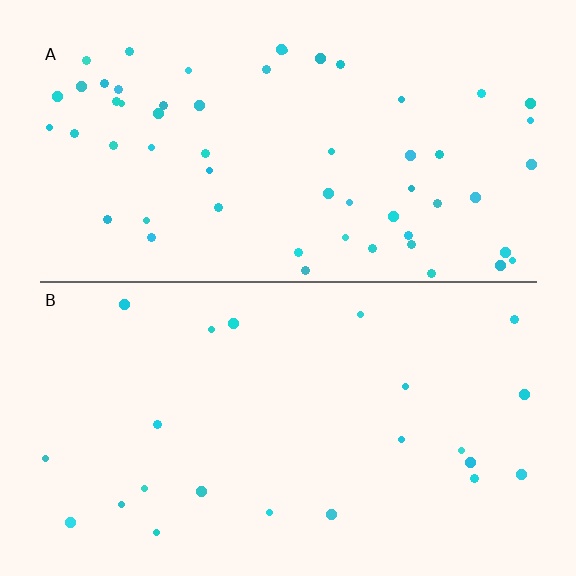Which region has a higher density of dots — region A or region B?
A (the top).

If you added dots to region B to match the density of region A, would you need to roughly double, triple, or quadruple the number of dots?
Approximately triple.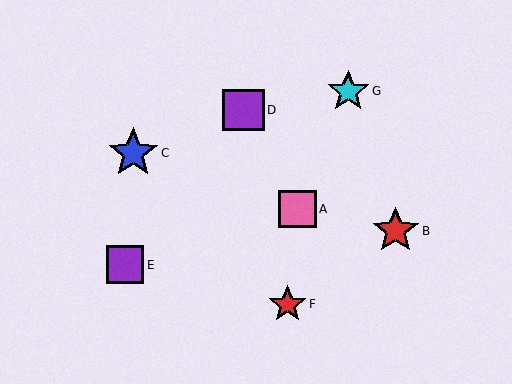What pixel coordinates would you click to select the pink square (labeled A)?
Click at (297, 209) to select the pink square A.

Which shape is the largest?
The blue star (labeled C) is the largest.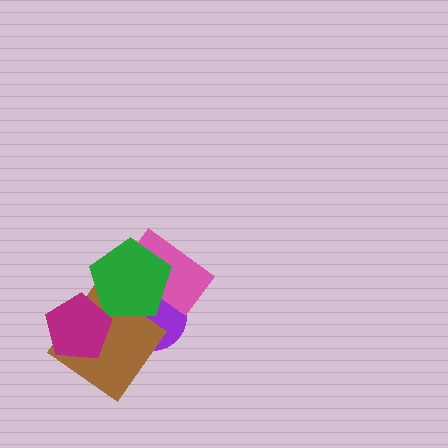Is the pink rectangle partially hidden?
Yes, it is partially covered by another shape.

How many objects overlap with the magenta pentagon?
2 objects overlap with the magenta pentagon.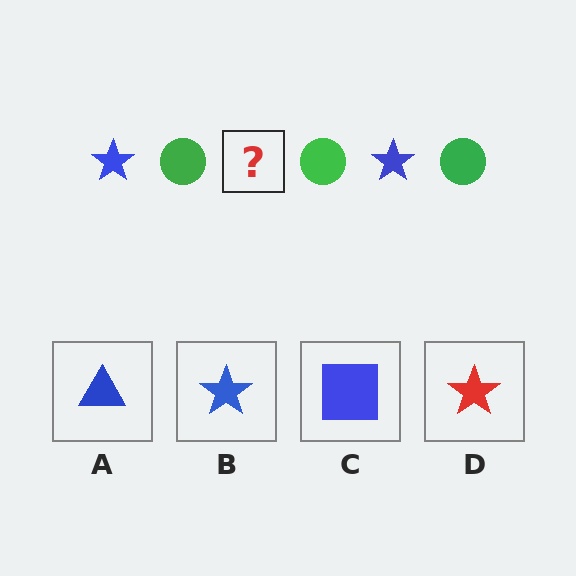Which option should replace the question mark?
Option B.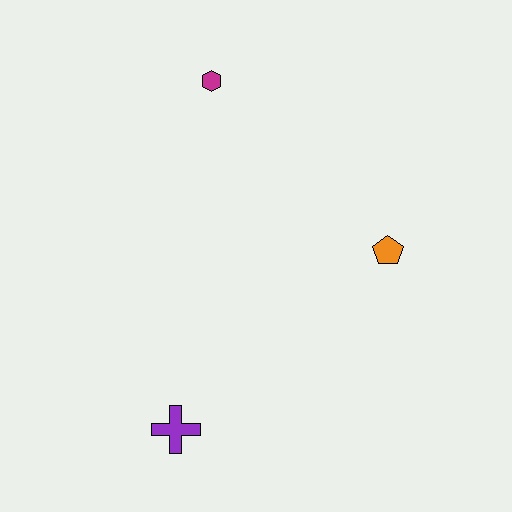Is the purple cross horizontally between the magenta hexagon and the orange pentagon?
No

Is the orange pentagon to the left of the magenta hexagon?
No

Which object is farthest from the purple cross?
The magenta hexagon is farthest from the purple cross.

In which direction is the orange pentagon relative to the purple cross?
The orange pentagon is to the right of the purple cross.